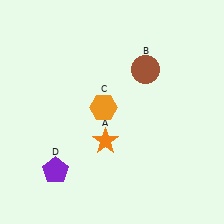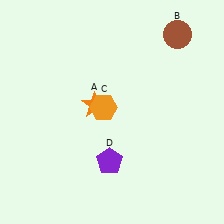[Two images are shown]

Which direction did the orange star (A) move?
The orange star (A) moved up.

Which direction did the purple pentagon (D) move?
The purple pentagon (D) moved right.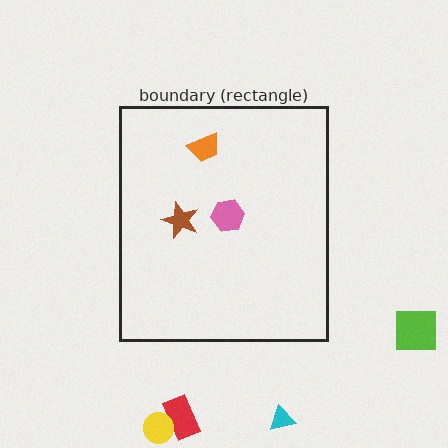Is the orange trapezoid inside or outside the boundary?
Inside.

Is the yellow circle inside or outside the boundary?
Outside.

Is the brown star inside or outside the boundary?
Inside.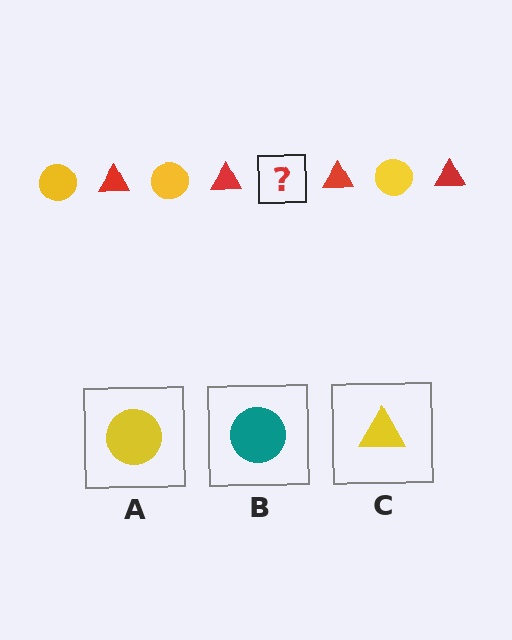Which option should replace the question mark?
Option A.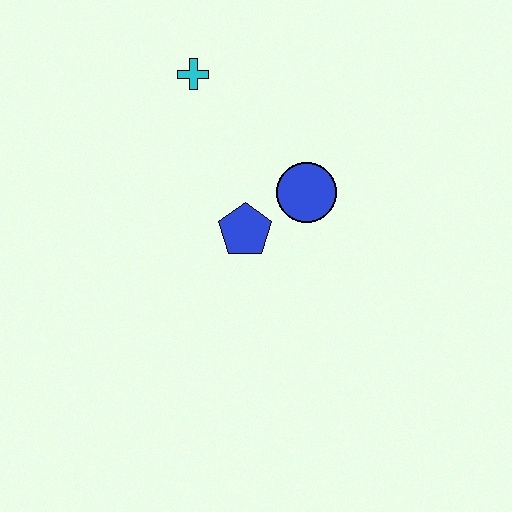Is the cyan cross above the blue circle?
Yes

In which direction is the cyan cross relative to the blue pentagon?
The cyan cross is above the blue pentagon.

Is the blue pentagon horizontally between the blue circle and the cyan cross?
Yes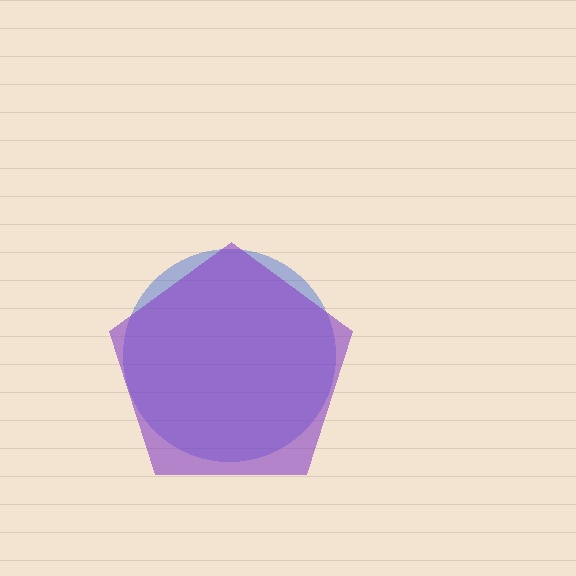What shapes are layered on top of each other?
The layered shapes are: a blue circle, a purple pentagon.